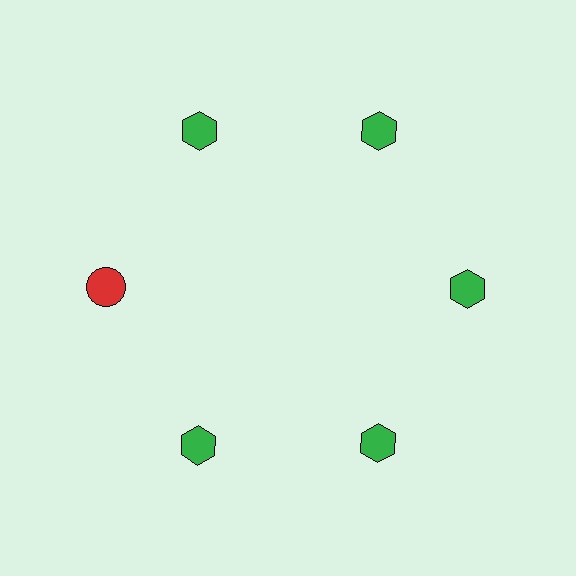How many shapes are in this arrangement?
There are 6 shapes arranged in a ring pattern.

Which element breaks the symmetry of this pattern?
The red circle at roughly the 9 o'clock position breaks the symmetry. All other shapes are green hexagons.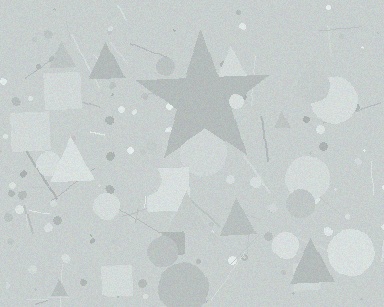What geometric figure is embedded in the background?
A star is embedded in the background.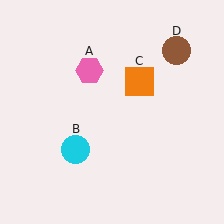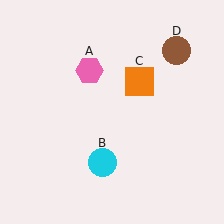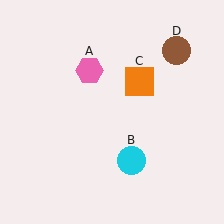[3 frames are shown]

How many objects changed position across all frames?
1 object changed position: cyan circle (object B).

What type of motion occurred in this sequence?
The cyan circle (object B) rotated counterclockwise around the center of the scene.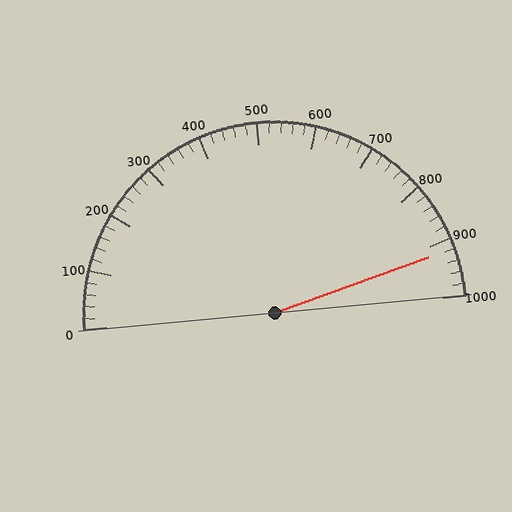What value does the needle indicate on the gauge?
The needle indicates approximately 920.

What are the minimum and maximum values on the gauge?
The gauge ranges from 0 to 1000.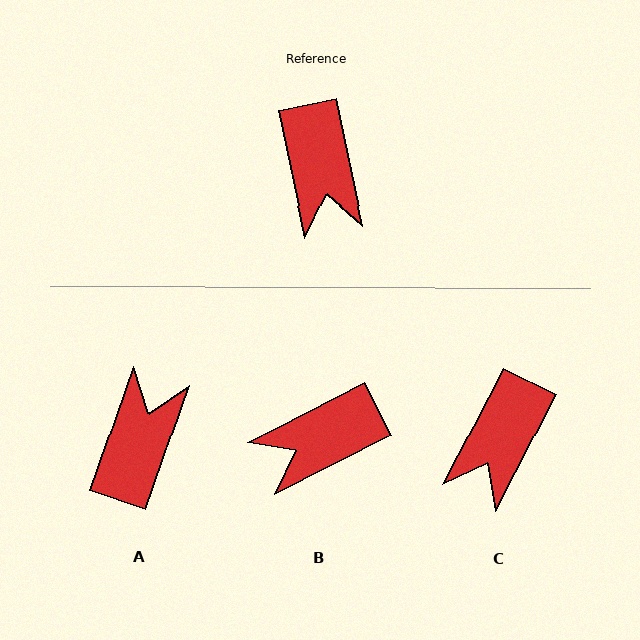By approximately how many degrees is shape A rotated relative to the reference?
Approximately 149 degrees counter-clockwise.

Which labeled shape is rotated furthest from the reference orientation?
A, about 149 degrees away.